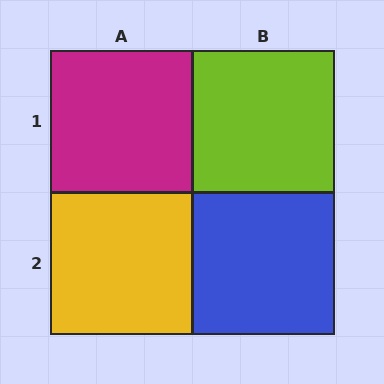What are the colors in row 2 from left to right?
Yellow, blue.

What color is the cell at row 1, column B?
Lime.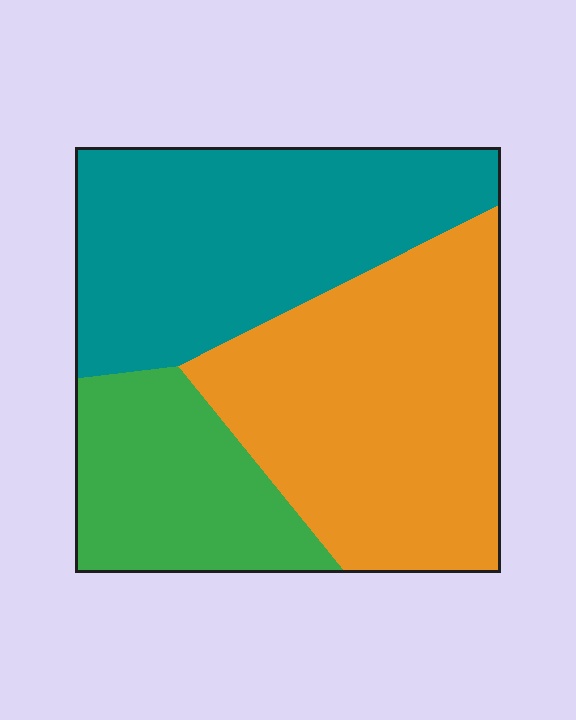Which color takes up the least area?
Green, at roughly 20%.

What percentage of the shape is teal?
Teal covers roughly 35% of the shape.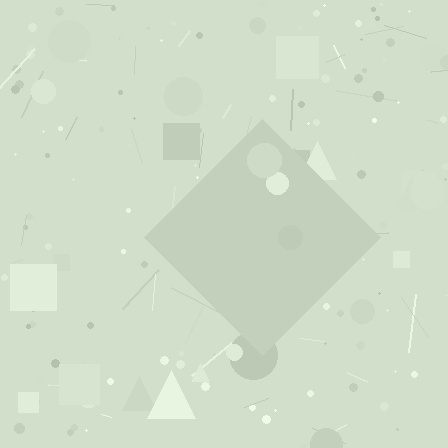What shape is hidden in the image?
A diamond is hidden in the image.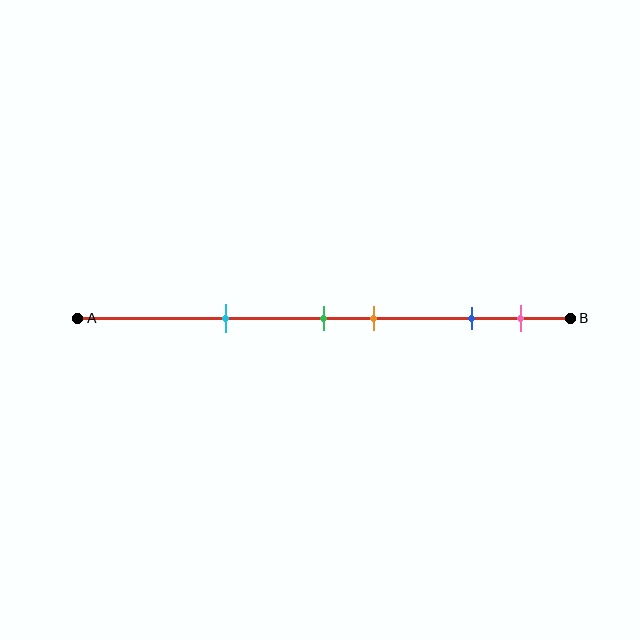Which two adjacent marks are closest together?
The green and orange marks are the closest adjacent pair.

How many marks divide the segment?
There are 5 marks dividing the segment.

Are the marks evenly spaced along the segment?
No, the marks are not evenly spaced.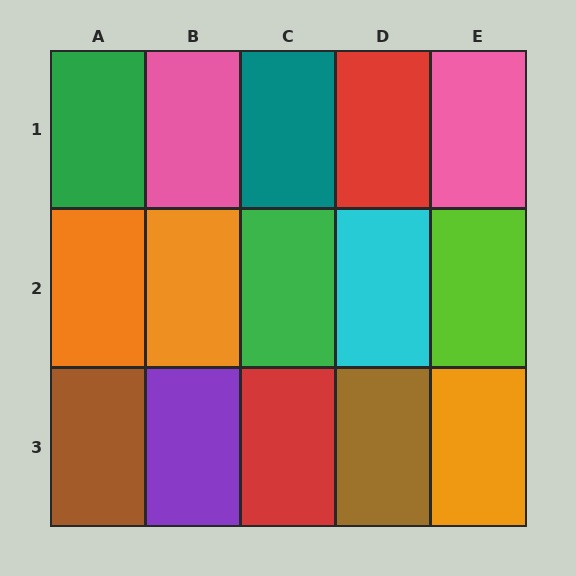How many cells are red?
2 cells are red.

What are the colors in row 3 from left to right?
Brown, purple, red, brown, orange.